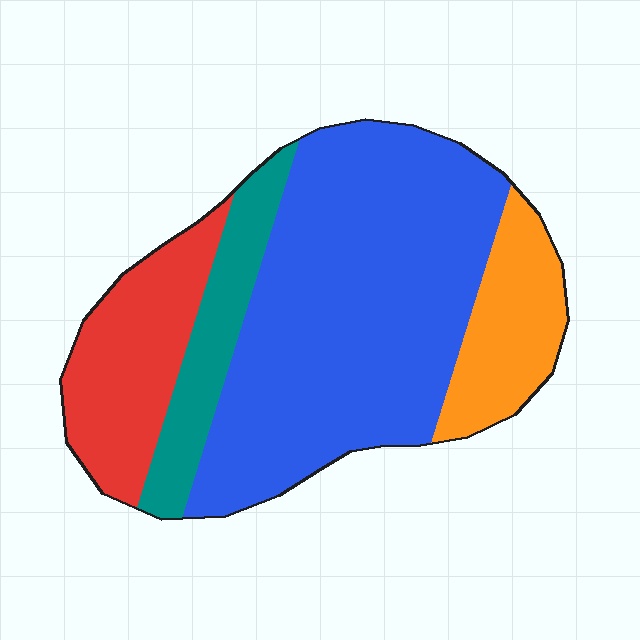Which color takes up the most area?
Blue, at roughly 55%.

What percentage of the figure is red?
Red covers 18% of the figure.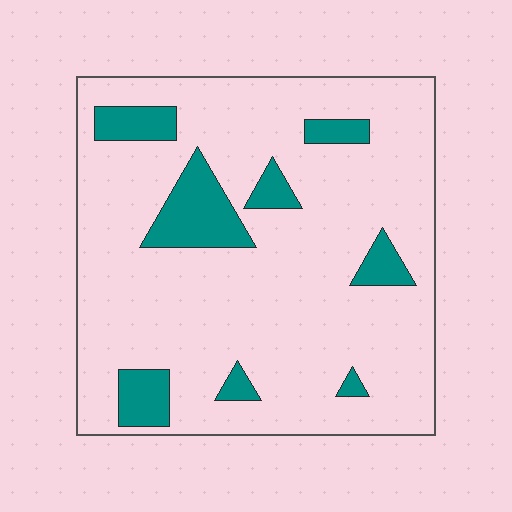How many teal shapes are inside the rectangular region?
8.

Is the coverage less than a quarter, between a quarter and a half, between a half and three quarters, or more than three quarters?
Less than a quarter.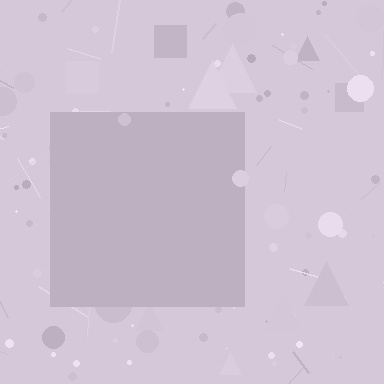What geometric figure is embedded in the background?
A square is embedded in the background.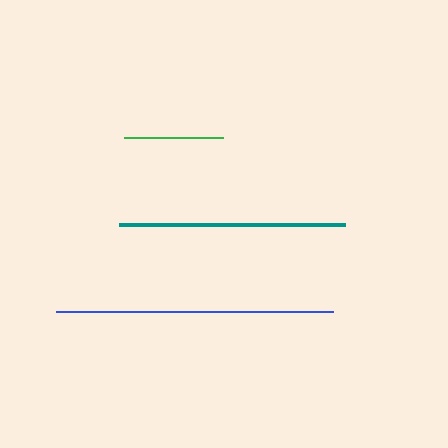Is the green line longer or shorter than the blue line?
The blue line is longer than the green line.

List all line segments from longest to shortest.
From longest to shortest: blue, teal, green.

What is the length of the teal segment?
The teal segment is approximately 226 pixels long.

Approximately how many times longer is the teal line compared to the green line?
The teal line is approximately 2.3 times the length of the green line.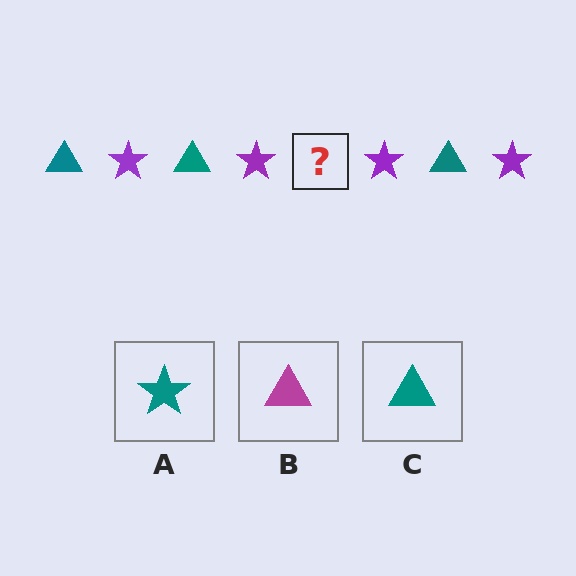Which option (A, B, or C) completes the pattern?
C.